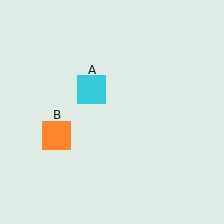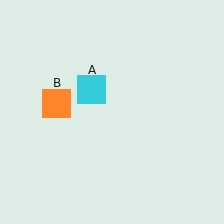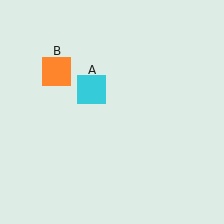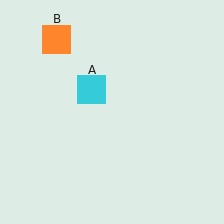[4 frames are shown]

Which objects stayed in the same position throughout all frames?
Cyan square (object A) remained stationary.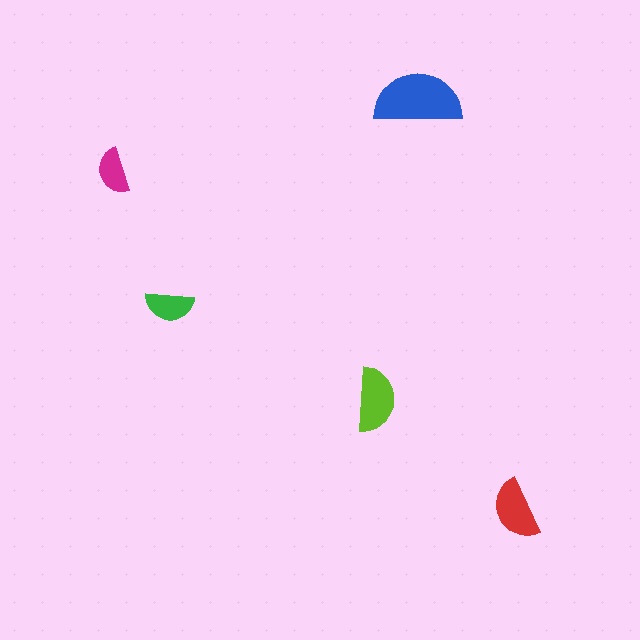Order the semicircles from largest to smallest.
the blue one, the lime one, the red one, the green one, the magenta one.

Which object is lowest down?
The red semicircle is bottommost.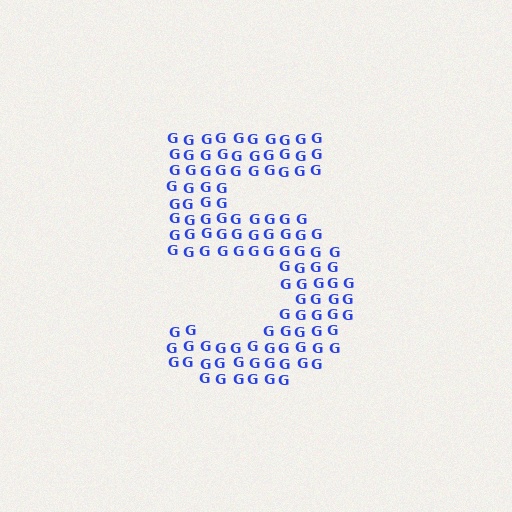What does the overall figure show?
The overall figure shows the digit 5.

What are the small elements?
The small elements are letter G's.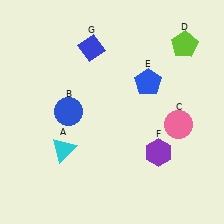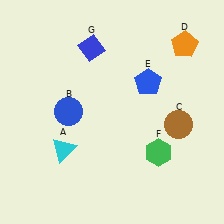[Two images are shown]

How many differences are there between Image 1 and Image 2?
There are 3 differences between the two images.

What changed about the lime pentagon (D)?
In Image 1, D is lime. In Image 2, it changed to orange.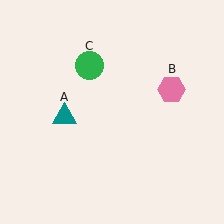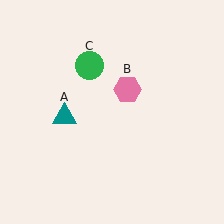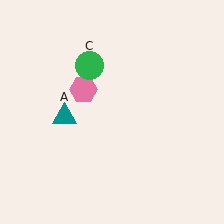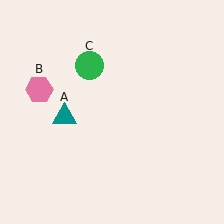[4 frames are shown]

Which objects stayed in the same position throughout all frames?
Teal triangle (object A) and green circle (object C) remained stationary.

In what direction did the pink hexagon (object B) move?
The pink hexagon (object B) moved left.